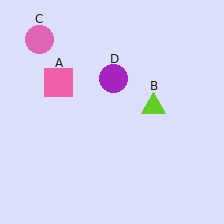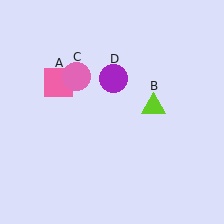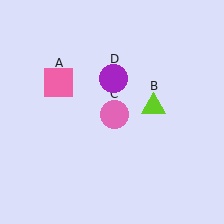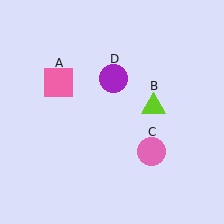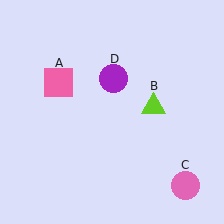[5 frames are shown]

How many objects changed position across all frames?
1 object changed position: pink circle (object C).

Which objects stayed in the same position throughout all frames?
Pink square (object A) and lime triangle (object B) and purple circle (object D) remained stationary.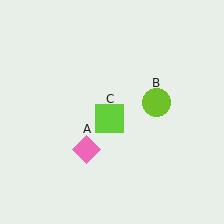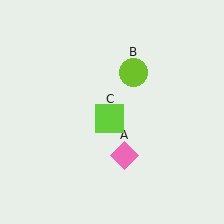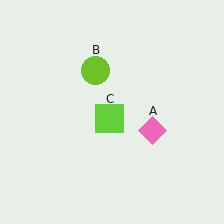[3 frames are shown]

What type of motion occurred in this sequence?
The pink diamond (object A), lime circle (object B) rotated counterclockwise around the center of the scene.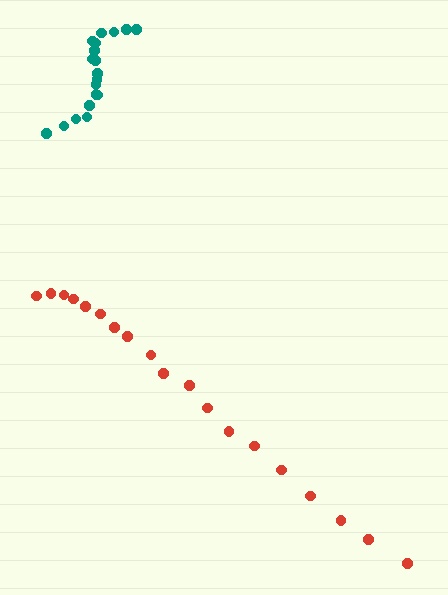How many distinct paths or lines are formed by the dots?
There are 2 distinct paths.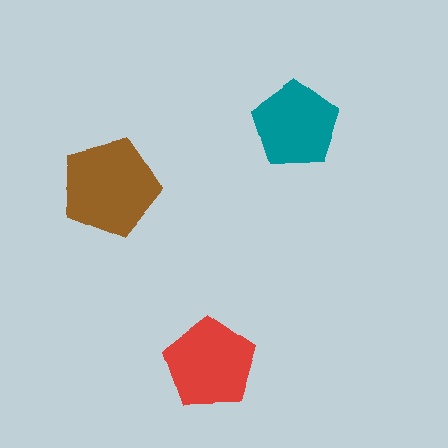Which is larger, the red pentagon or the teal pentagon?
The red one.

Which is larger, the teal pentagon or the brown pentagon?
The brown one.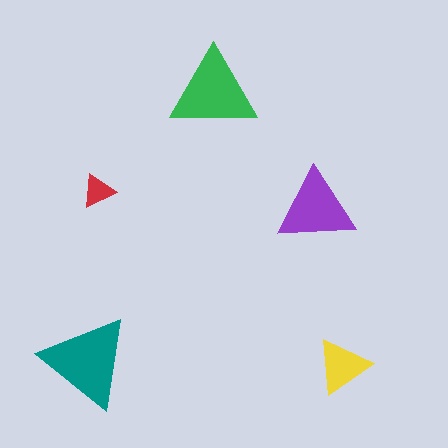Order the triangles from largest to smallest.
the teal one, the green one, the purple one, the yellow one, the red one.